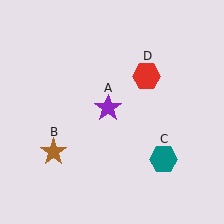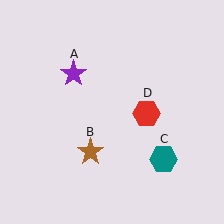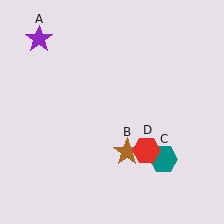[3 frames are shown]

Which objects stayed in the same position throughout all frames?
Teal hexagon (object C) remained stationary.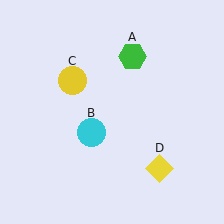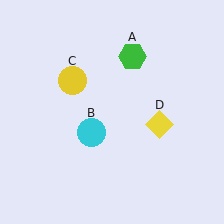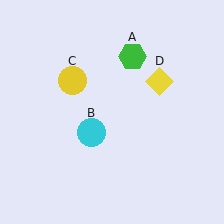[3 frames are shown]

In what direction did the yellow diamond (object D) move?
The yellow diamond (object D) moved up.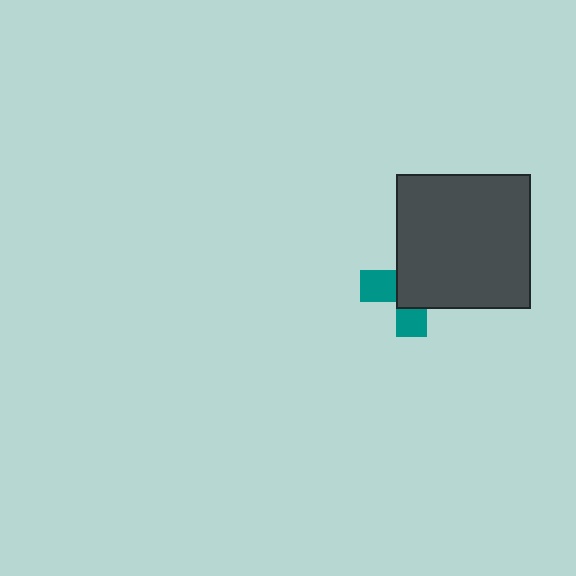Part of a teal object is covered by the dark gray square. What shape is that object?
It is a cross.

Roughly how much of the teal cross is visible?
A small part of it is visible (roughly 36%).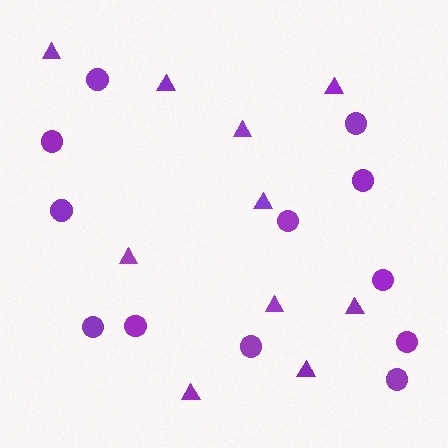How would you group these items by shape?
There are 2 groups: one group of circles (12) and one group of triangles (10).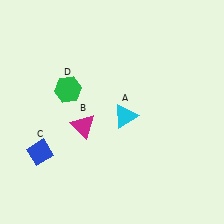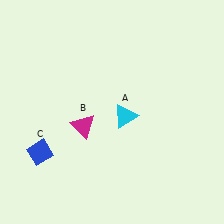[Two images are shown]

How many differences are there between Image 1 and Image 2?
There is 1 difference between the two images.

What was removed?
The green hexagon (D) was removed in Image 2.